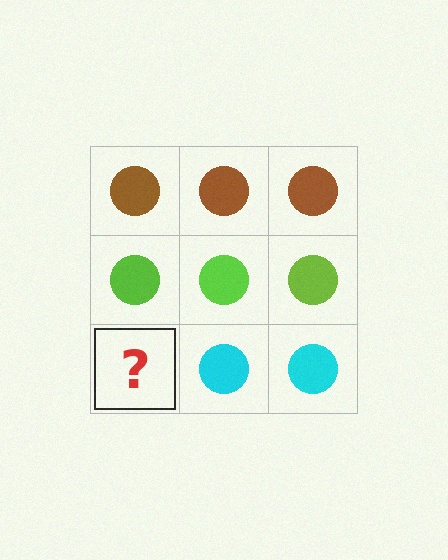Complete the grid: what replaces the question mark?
The question mark should be replaced with a cyan circle.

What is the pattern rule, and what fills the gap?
The rule is that each row has a consistent color. The gap should be filled with a cyan circle.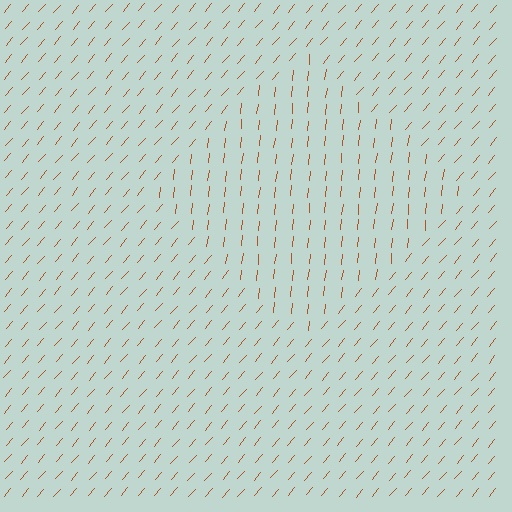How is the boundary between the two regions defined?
The boundary is defined purely by a change in line orientation (approximately 34 degrees difference). All lines are the same color and thickness.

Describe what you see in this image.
The image is filled with small brown line segments. A diamond region in the image has lines oriented differently from the surrounding lines, creating a visible texture boundary.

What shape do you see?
I see a diamond.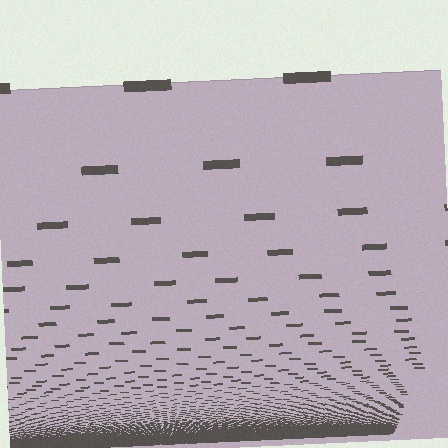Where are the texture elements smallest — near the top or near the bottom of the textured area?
Near the bottom.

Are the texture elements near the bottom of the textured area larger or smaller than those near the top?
Smaller. The gradient is inverted — elements near the bottom are smaller and denser.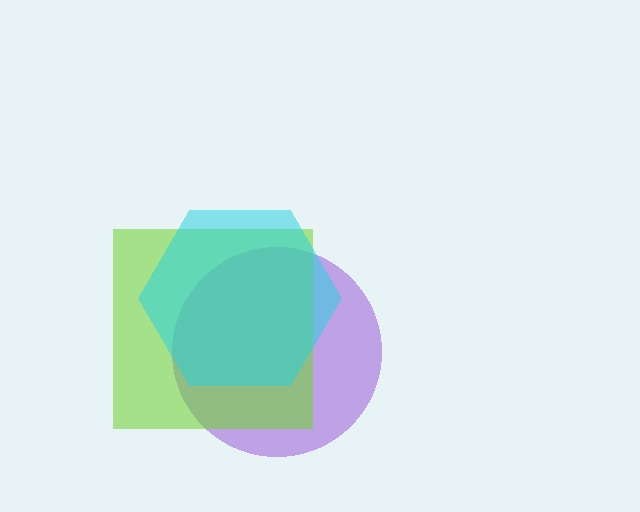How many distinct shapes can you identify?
There are 3 distinct shapes: a purple circle, a lime square, a cyan hexagon.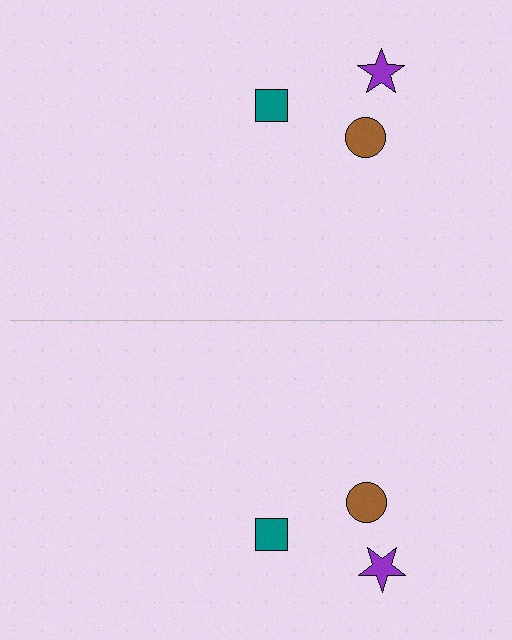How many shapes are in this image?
There are 6 shapes in this image.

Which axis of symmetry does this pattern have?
The pattern has a horizontal axis of symmetry running through the center of the image.